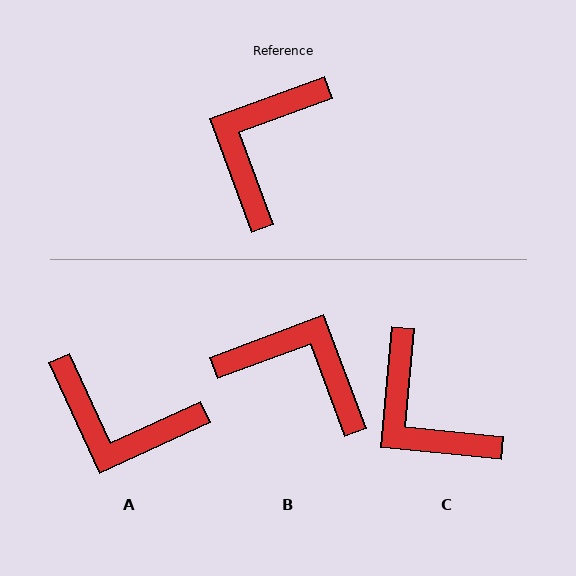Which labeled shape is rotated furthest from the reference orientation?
A, about 95 degrees away.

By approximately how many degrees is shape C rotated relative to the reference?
Approximately 65 degrees counter-clockwise.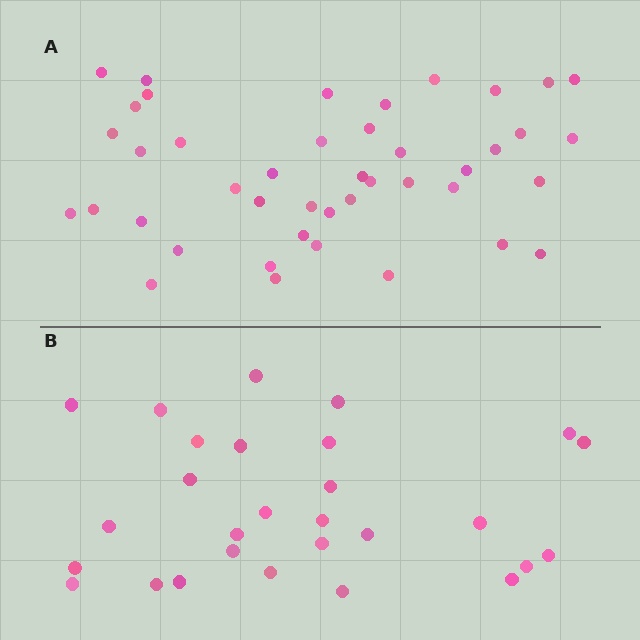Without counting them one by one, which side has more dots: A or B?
Region A (the top region) has more dots.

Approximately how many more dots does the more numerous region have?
Region A has approximately 15 more dots than region B.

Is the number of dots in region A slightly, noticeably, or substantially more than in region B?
Region A has substantially more. The ratio is roughly 1.5 to 1.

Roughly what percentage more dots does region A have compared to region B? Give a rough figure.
About 55% more.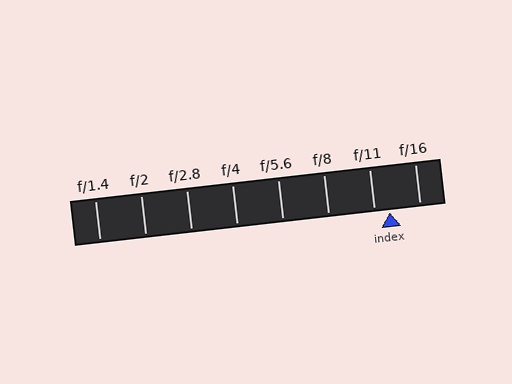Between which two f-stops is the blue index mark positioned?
The index mark is between f/11 and f/16.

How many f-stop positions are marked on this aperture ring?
There are 8 f-stop positions marked.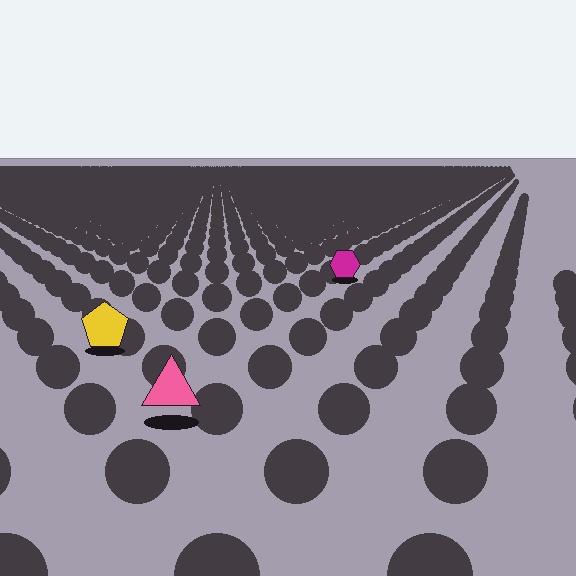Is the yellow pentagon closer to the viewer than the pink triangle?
No. The pink triangle is closer — you can tell from the texture gradient: the ground texture is coarser near it.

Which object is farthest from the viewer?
The magenta hexagon is farthest from the viewer. It appears smaller and the ground texture around it is denser.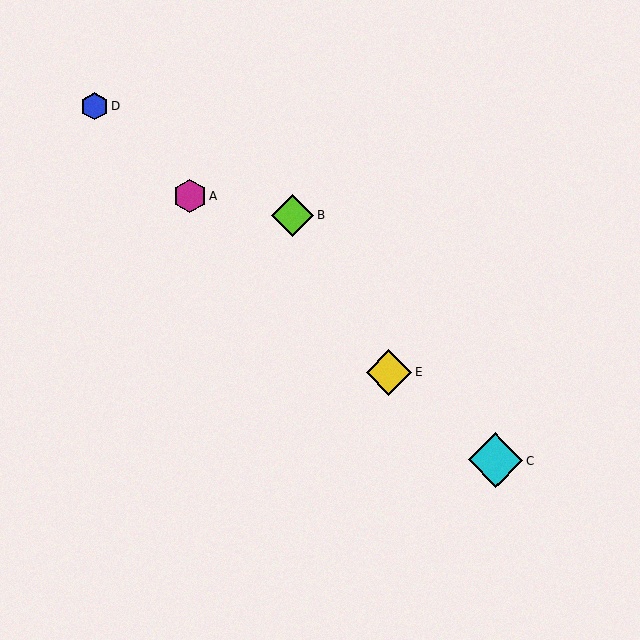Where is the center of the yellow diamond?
The center of the yellow diamond is at (389, 373).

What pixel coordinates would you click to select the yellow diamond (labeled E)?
Click at (389, 373) to select the yellow diamond E.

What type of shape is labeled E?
Shape E is a yellow diamond.